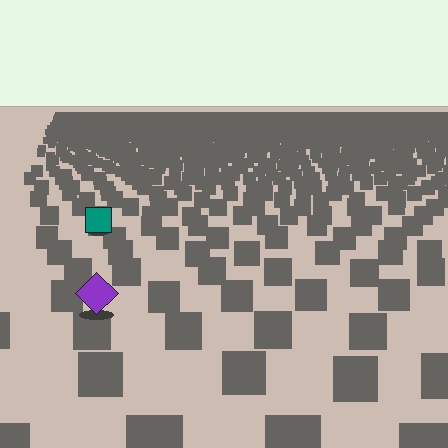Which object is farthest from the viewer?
The teal square is farthest from the viewer. It appears smaller and the ground texture around it is denser.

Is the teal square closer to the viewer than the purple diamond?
No. The purple diamond is closer — you can tell from the texture gradient: the ground texture is coarser near it.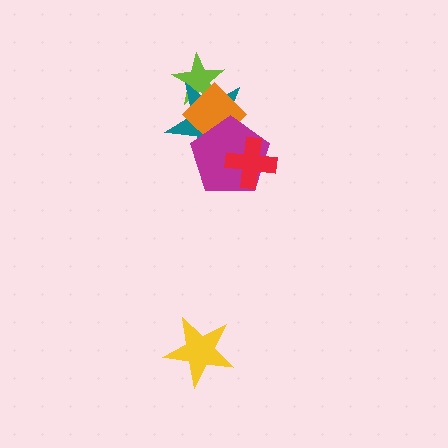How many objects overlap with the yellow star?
0 objects overlap with the yellow star.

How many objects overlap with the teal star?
4 objects overlap with the teal star.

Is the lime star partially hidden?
Yes, it is partially covered by another shape.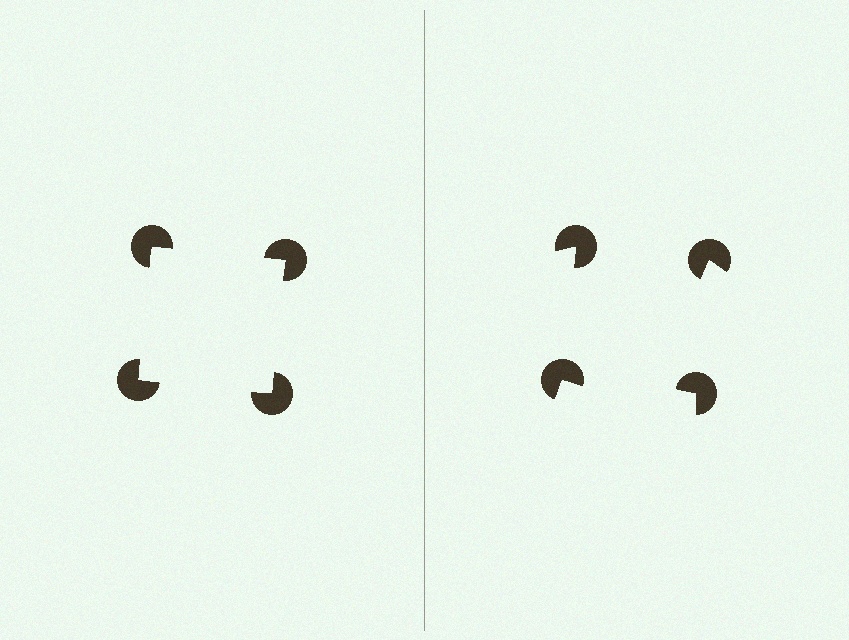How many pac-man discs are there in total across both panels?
8 — 4 on each side.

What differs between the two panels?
The pac-man discs are positioned identically on both sides; only the wedge orientations differ. On the left they align to a square; on the right they are misaligned.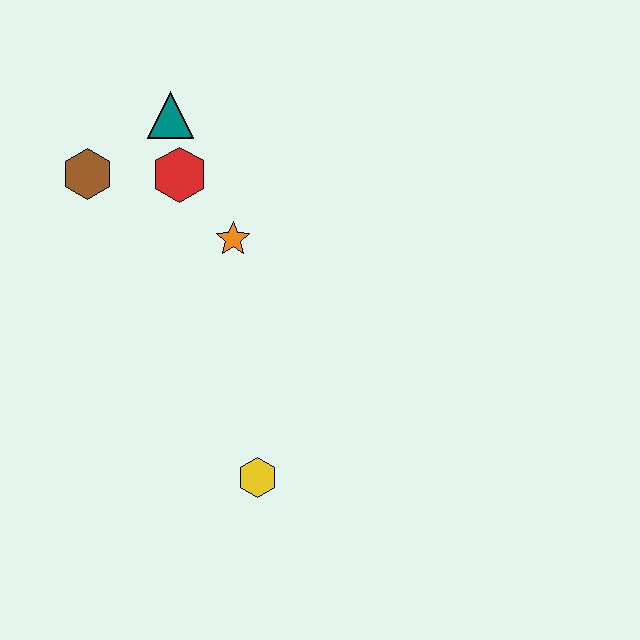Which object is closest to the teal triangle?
The red hexagon is closest to the teal triangle.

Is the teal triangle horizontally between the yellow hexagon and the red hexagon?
No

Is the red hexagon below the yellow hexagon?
No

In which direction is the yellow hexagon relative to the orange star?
The yellow hexagon is below the orange star.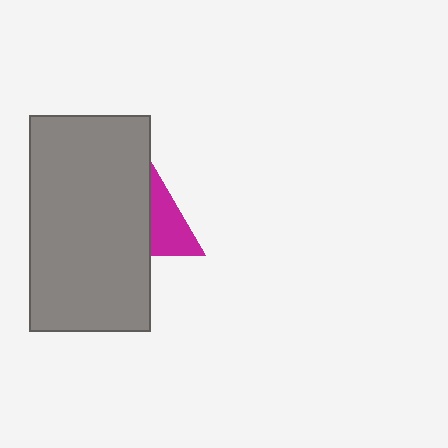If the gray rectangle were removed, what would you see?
You would see the complete magenta triangle.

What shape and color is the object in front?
The object in front is a gray rectangle.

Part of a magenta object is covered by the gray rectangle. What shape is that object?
It is a triangle.